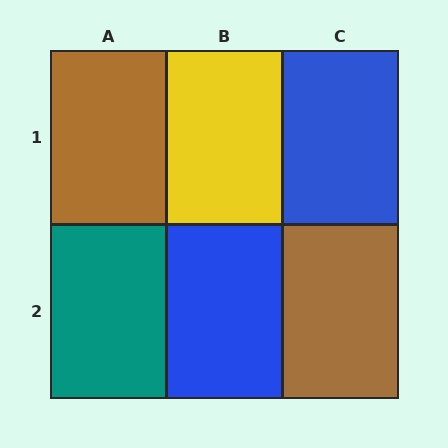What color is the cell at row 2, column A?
Teal.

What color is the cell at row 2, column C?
Brown.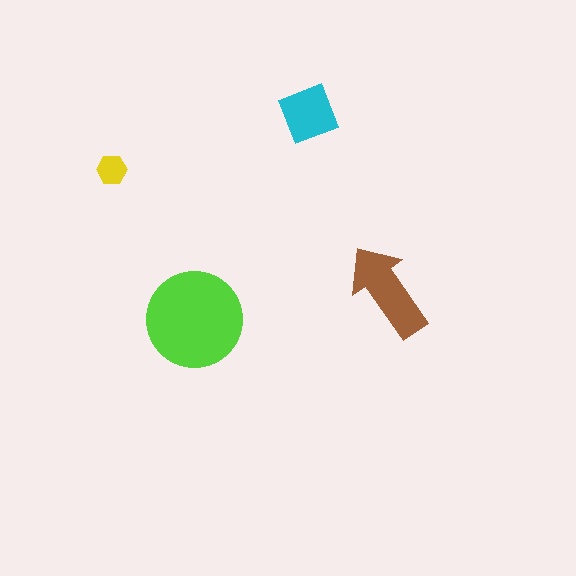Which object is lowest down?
The lime circle is bottommost.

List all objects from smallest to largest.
The yellow hexagon, the cyan diamond, the brown arrow, the lime circle.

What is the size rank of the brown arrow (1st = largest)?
2nd.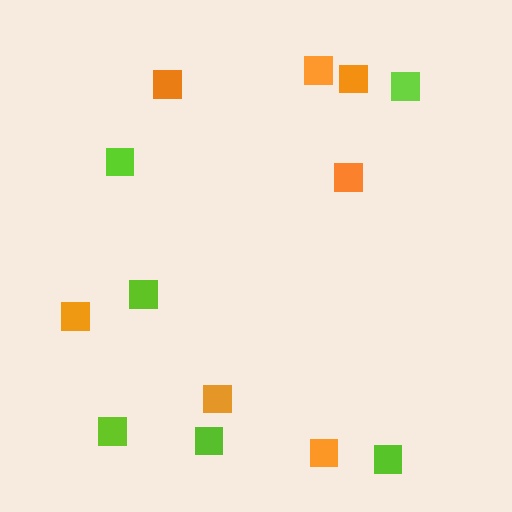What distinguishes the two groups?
There are 2 groups: one group of lime squares (6) and one group of orange squares (7).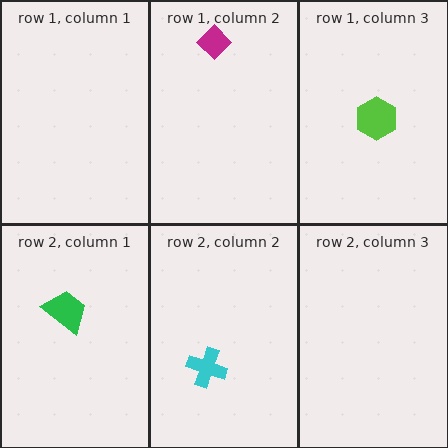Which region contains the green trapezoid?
The row 2, column 1 region.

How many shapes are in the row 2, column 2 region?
1.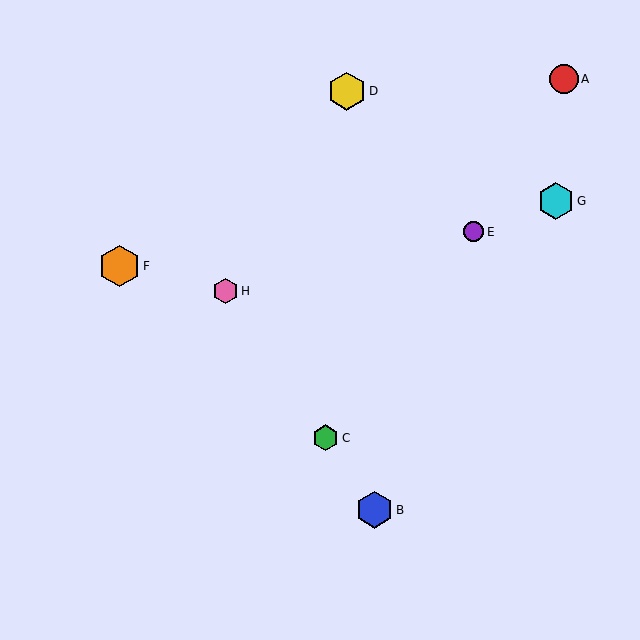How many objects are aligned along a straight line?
3 objects (B, C, H) are aligned along a straight line.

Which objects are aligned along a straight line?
Objects B, C, H are aligned along a straight line.